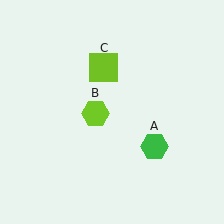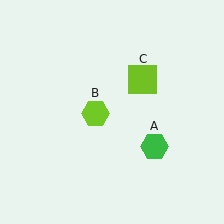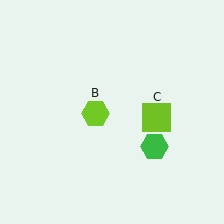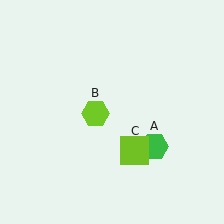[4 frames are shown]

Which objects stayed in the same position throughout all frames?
Green hexagon (object A) and lime hexagon (object B) remained stationary.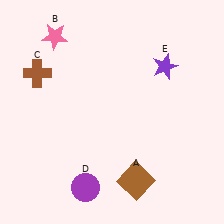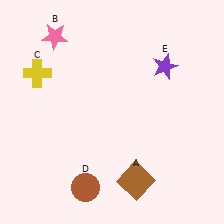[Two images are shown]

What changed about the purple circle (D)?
In Image 1, D is purple. In Image 2, it changed to brown.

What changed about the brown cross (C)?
In Image 1, C is brown. In Image 2, it changed to yellow.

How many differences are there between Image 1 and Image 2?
There are 2 differences between the two images.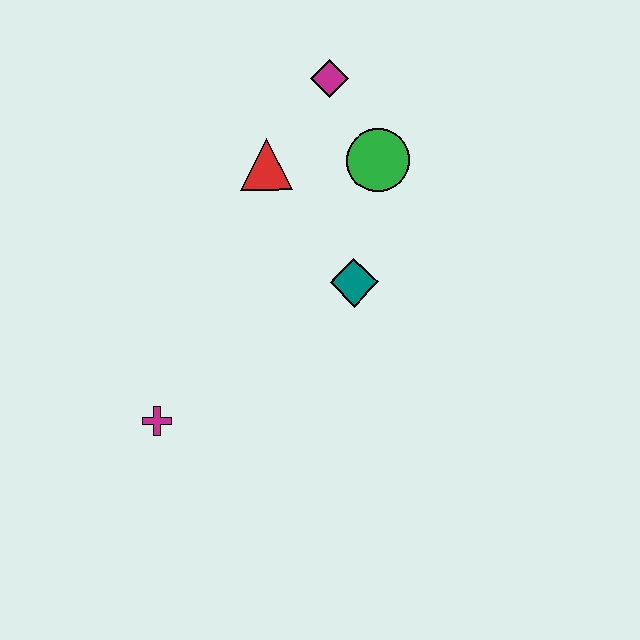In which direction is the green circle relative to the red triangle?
The green circle is to the right of the red triangle.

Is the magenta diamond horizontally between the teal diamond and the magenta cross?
Yes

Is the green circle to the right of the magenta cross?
Yes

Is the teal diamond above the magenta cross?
Yes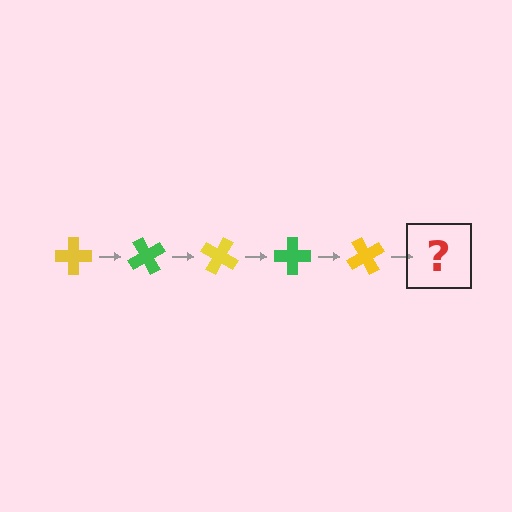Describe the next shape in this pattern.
It should be a green cross, rotated 300 degrees from the start.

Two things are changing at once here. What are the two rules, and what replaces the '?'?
The two rules are that it rotates 60 degrees each step and the color cycles through yellow and green. The '?' should be a green cross, rotated 300 degrees from the start.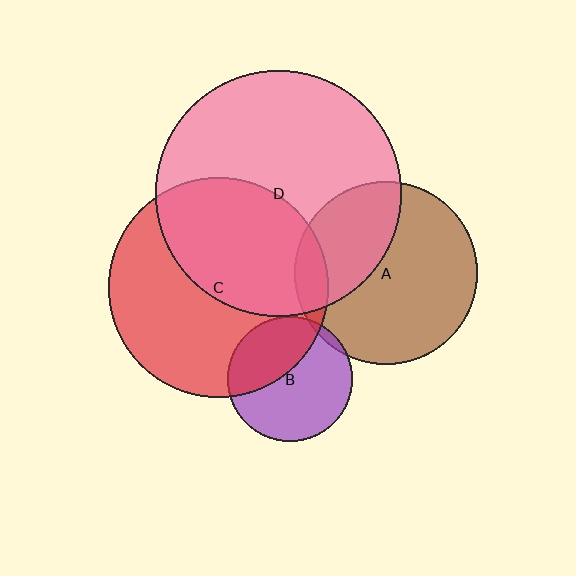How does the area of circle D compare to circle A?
Approximately 1.8 times.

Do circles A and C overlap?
Yes.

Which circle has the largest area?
Circle D (pink).